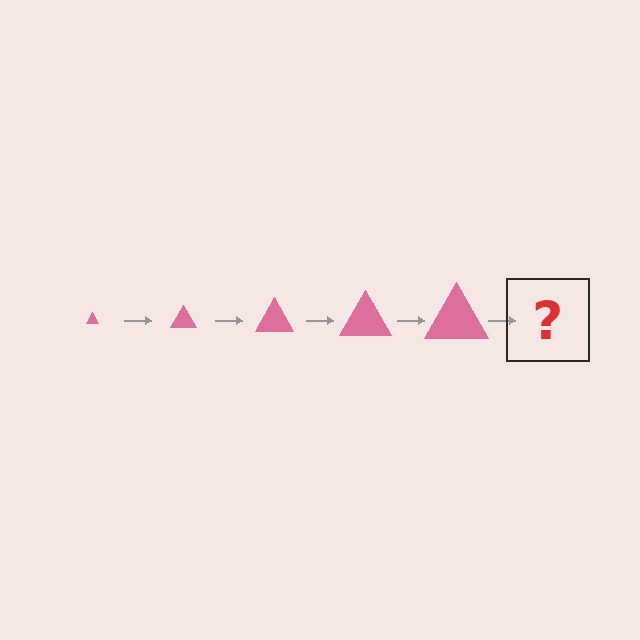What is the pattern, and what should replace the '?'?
The pattern is that the triangle gets progressively larger each step. The '?' should be a pink triangle, larger than the previous one.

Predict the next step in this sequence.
The next step is a pink triangle, larger than the previous one.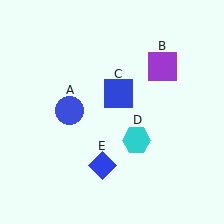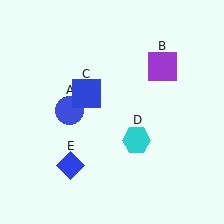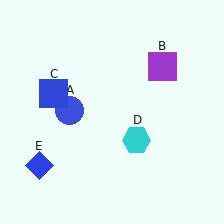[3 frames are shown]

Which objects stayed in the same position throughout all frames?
Blue circle (object A) and purple square (object B) and cyan hexagon (object D) remained stationary.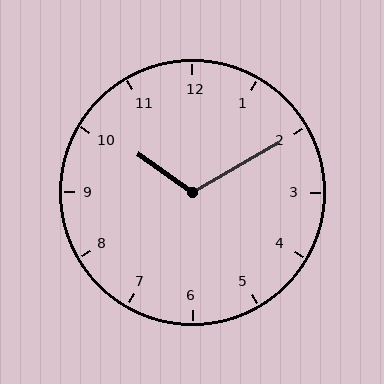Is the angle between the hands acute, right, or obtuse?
It is obtuse.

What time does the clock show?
10:10.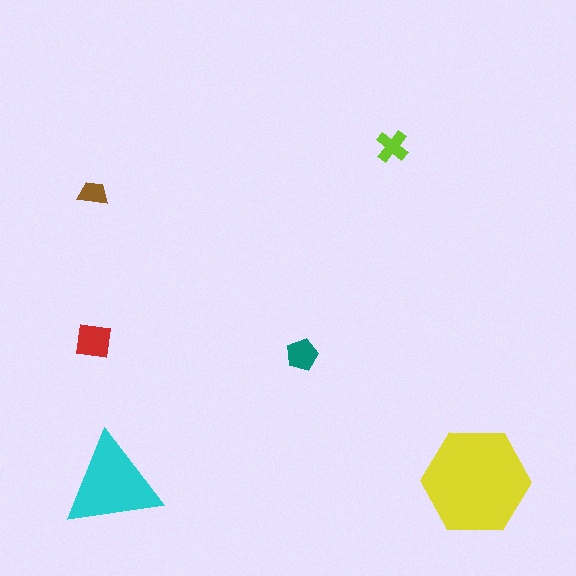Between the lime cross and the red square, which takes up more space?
The red square.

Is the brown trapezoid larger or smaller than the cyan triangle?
Smaller.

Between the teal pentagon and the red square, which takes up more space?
The red square.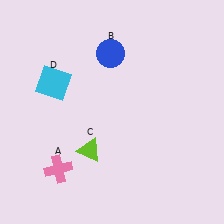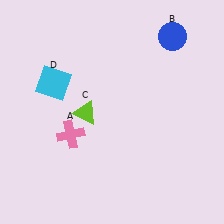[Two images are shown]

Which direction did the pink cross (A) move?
The pink cross (A) moved up.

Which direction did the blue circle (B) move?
The blue circle (B) moved right.